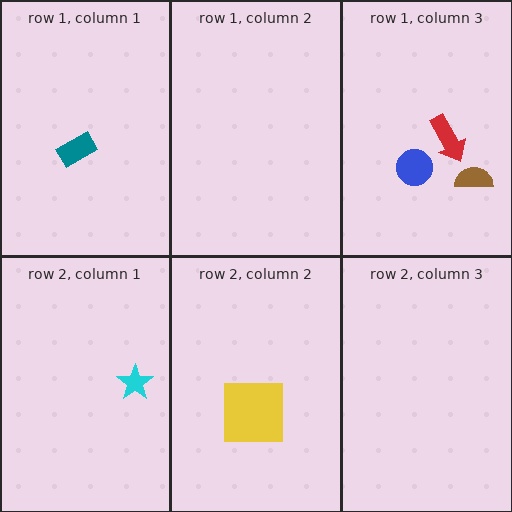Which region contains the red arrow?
The row 1, column 3 region.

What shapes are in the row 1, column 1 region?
The teal rectangle.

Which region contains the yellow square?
The row 2, column 2 region.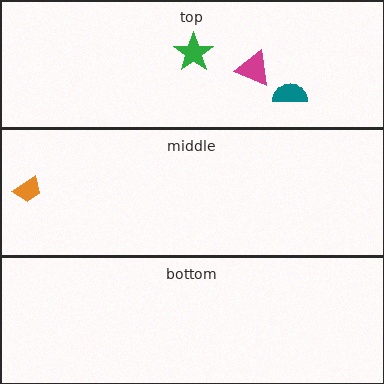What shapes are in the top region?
The magenta triangle, the teal semicircle, the green star.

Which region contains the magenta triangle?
The top region.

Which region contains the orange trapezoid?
The middle region.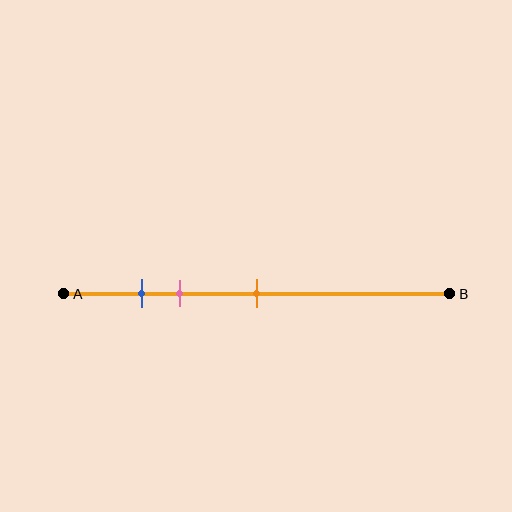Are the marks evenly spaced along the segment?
No, the marks are not evenly spaced.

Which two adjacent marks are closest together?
The blue and pink marks are the closest adjacent pair.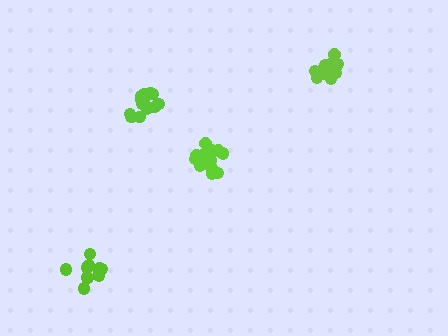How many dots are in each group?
Group 1: 15 dots, Group 2: 16 dots, Group 3: 11 dots, Group 4: 16 dots (58 total).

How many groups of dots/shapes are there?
There are 4 groups.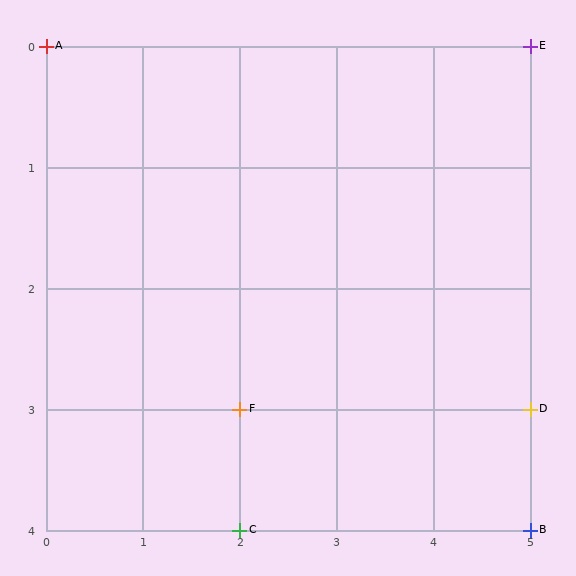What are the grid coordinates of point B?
Point B is at grid coordinates (5, 4).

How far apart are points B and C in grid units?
Points B and C are 3 columns apart.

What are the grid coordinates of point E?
Point E is at grid coordinates (5, 0).